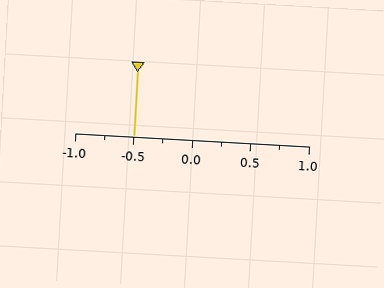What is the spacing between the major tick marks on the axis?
The major ticks are spaced 0.5 apart.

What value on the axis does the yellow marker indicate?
The marker indicates approximately -0.5.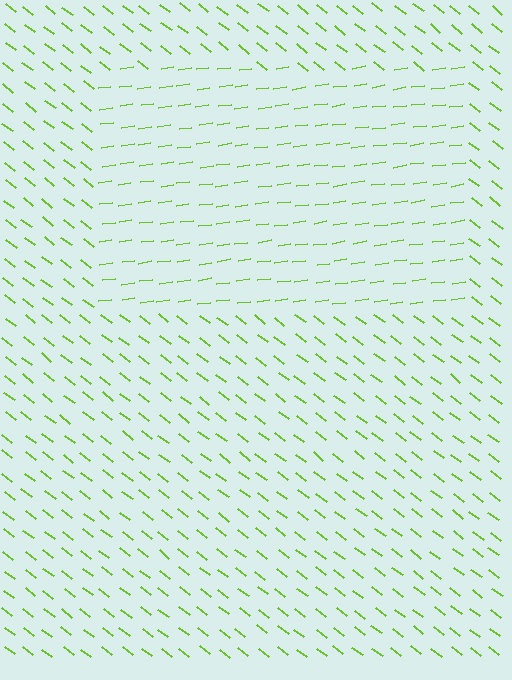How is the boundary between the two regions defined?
The boundary is defined purely by a change in line orientation (approximately 45 degrees difference). All lines are the same color and thickness.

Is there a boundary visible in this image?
Yes, there is a texture boundary formed by a change in line orientation.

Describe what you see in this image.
The image is filled with small lime line segments. A rectangle region in the image has lines oriented differently from the surrounding lines, creating a visible texture boundary.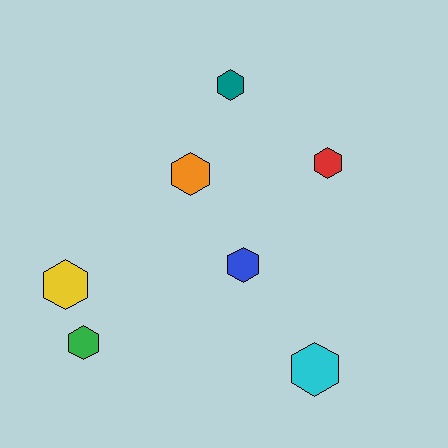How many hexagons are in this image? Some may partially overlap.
There are 7 hexagons.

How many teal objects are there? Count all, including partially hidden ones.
There is 1 teal object.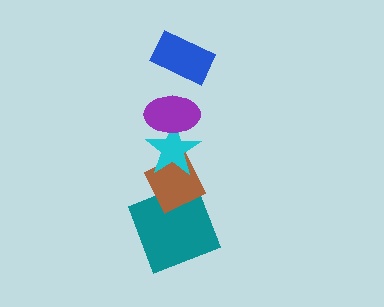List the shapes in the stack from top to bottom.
From top to bottom: the blue rectangle, the purple ellipse, the cyan star, the brown diamond, the teal square.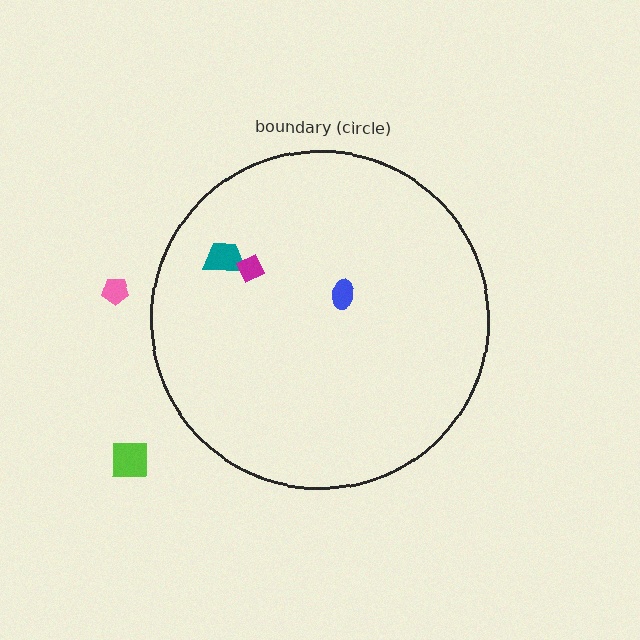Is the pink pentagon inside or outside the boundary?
Outside.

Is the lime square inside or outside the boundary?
Outside.